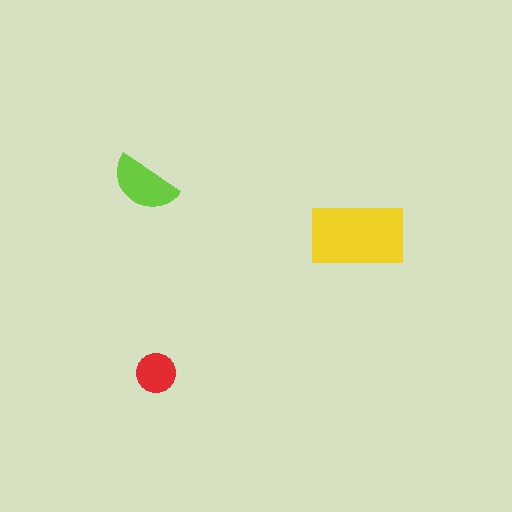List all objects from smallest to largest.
The red circle, the lime semicircle, the yellow rectangle.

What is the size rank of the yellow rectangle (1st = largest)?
1st.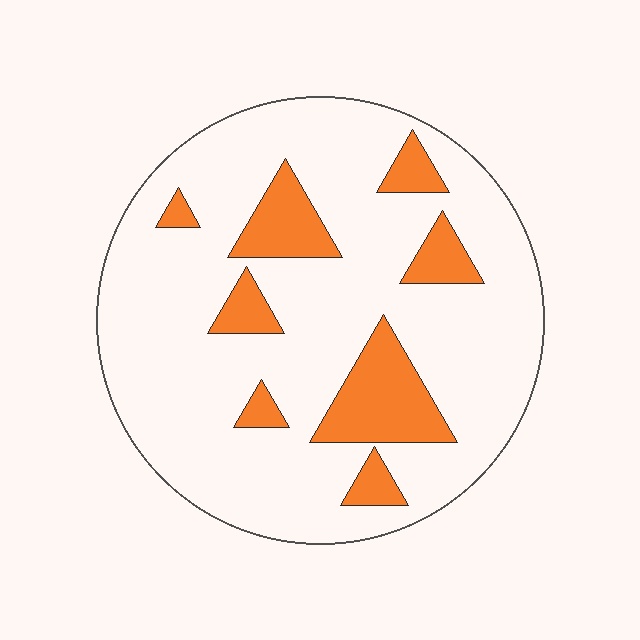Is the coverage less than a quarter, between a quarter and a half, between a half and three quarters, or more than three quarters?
Less than a quarter.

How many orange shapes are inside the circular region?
8.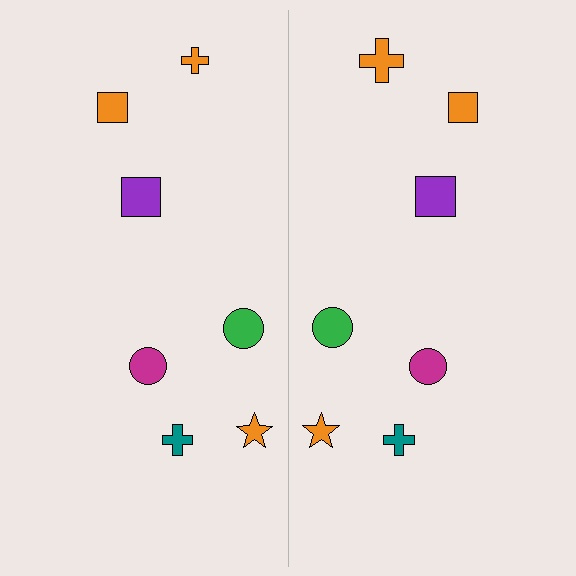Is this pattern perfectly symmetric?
No, the pattern is not perfectly symmetric. The orange cross on the right side has a different size than its mirror counterpart.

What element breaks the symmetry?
The orange cross on the right side has a different size than its mirror counterpart.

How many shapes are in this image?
There are 14 shapes in this image.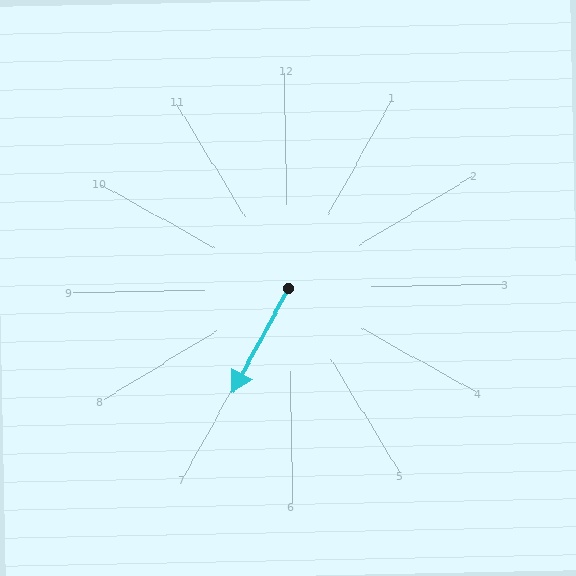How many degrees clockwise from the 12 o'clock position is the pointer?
Approximately 209 degrees.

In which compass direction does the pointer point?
Southwest.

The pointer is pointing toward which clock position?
Roughly 7 o'clock.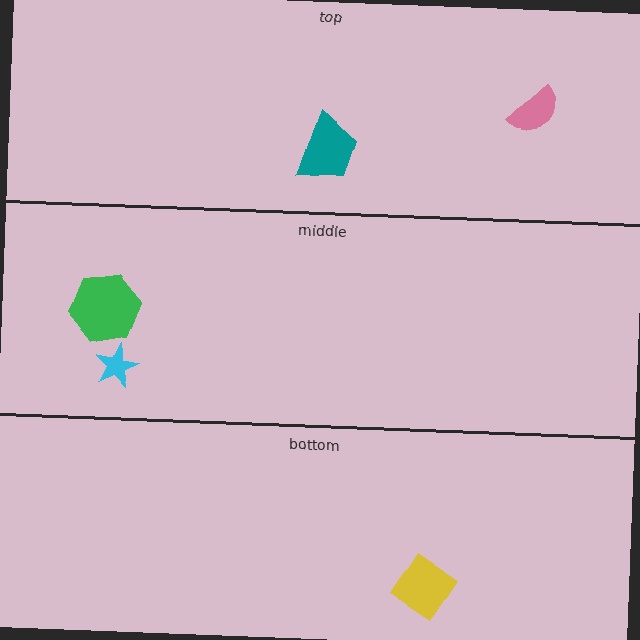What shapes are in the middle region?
The green hexagon, the cyan star.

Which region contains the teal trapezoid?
The top region.